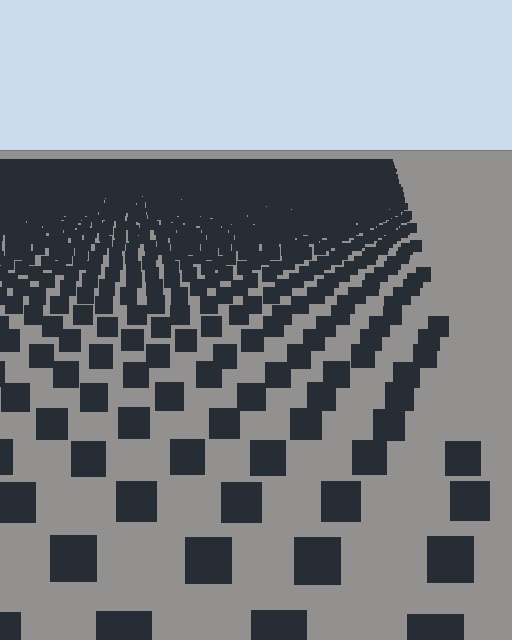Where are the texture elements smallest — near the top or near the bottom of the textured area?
Near the top.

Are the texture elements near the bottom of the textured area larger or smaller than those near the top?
Larger. Near the bottom, elements are closer to the viewer and appear at a bigger on-screen size.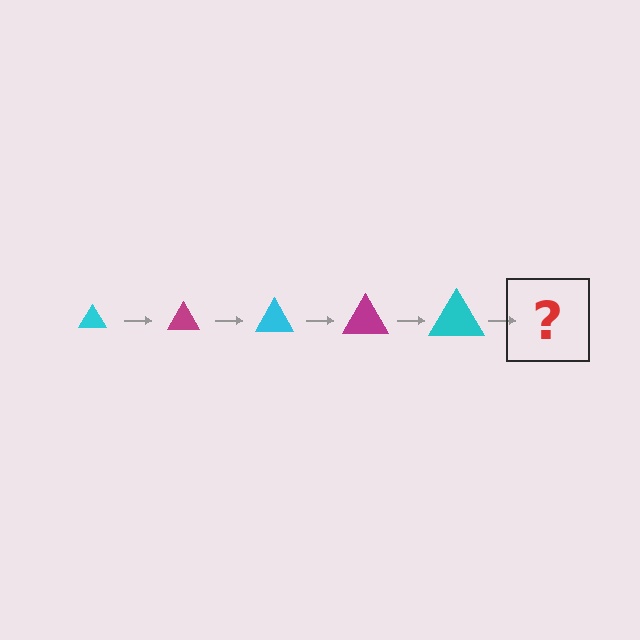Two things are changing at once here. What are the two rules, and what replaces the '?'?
The two rules are that the triangle grows larger each step and the color cycles through cyan and magenta. The '?' should be a magenta triangle, larger than the previous one.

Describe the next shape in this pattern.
It should be a magenta triangle, larger than the previous one.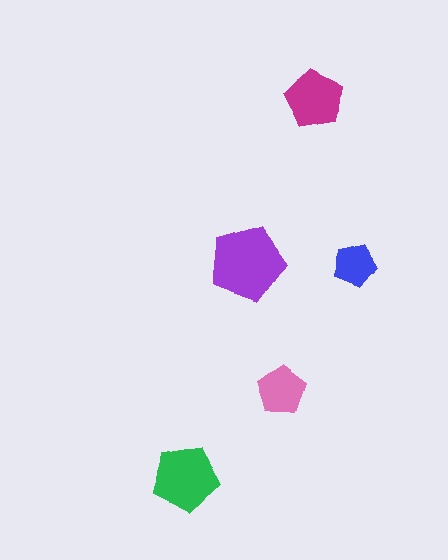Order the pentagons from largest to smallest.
the purple one, the green one, the magenta one, the pink one, the blue one.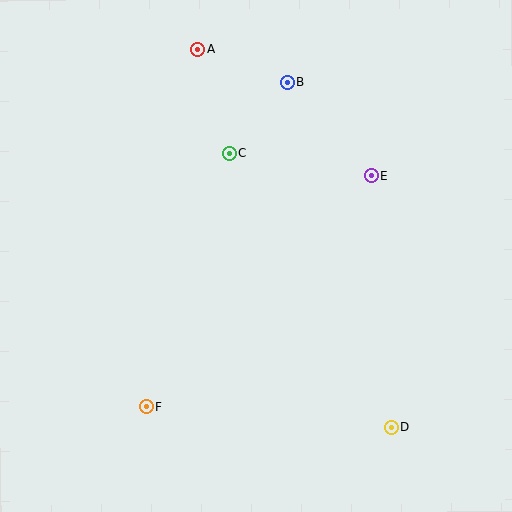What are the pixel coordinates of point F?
Point F is at (147, 407).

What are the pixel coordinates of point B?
Point B is at (287, 82).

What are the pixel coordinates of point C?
Point C is at (229, 153).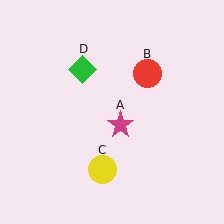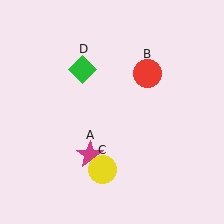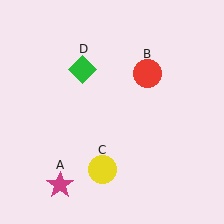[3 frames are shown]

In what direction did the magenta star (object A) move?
The magenta star (object A) moved down and to the left.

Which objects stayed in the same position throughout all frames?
Red circle (object B) and yellow circle (object C) and green diamond (object D) remained stationary.